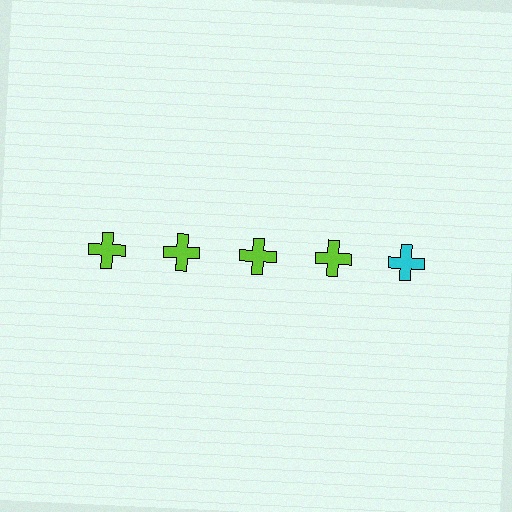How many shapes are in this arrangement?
There are 5 shapes arranged in a grid pattern.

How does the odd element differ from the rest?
It has a different color: cyan instead of lime.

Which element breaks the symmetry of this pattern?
The cyan cross in the top row, rightmost column breaks the symmetry. All other shapes are lime crosses.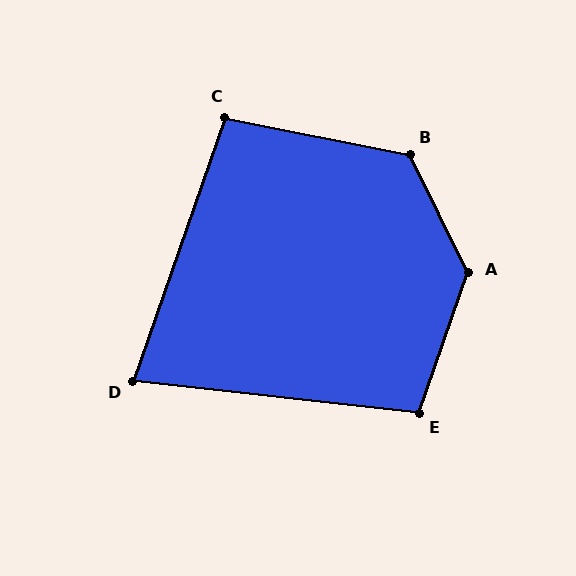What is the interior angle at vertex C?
Approximately 98 degrees (obtuse).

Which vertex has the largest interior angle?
A, at approximately 134 degrees.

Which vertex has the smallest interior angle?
D, at approximately 77 degrees.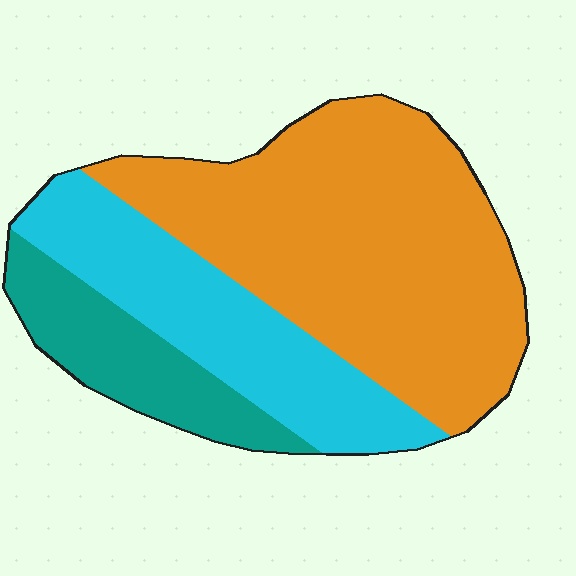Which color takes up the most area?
Orange, at roughly 55%.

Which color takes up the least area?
Teal, at roughly 15%.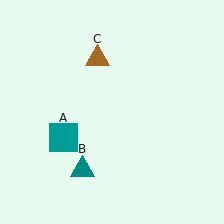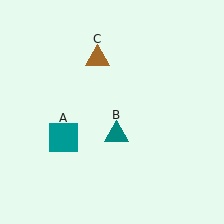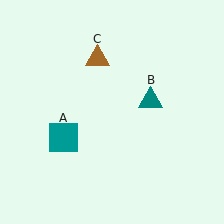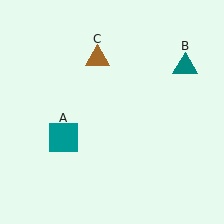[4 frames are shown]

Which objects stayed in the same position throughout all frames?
Teal square (object A) and brown triangle (object C) remained stationary.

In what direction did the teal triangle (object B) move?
The teal triangle (object B) moved up and to the right.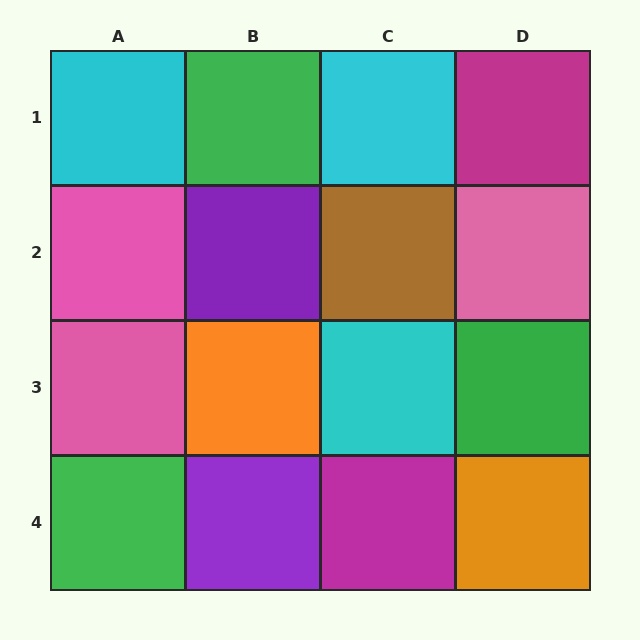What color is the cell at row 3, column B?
Orange.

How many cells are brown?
1 cell is brown.